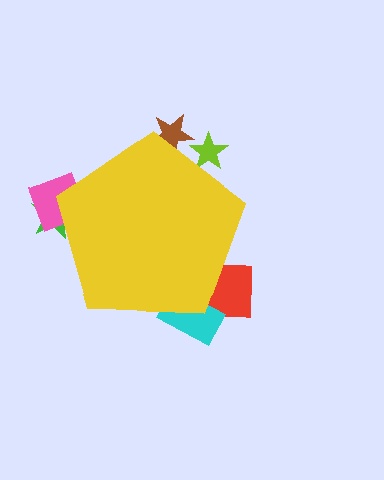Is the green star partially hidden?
Yes, the green star is partially hidden behind the yellow pentagon.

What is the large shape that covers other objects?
A yellow pentagon.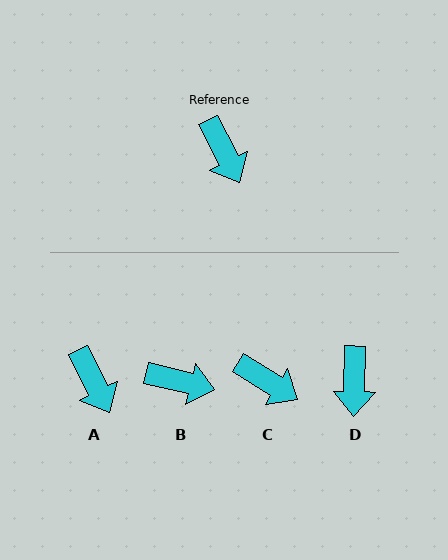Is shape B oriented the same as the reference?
No, it is off by about 50 degrees.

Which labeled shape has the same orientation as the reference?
A.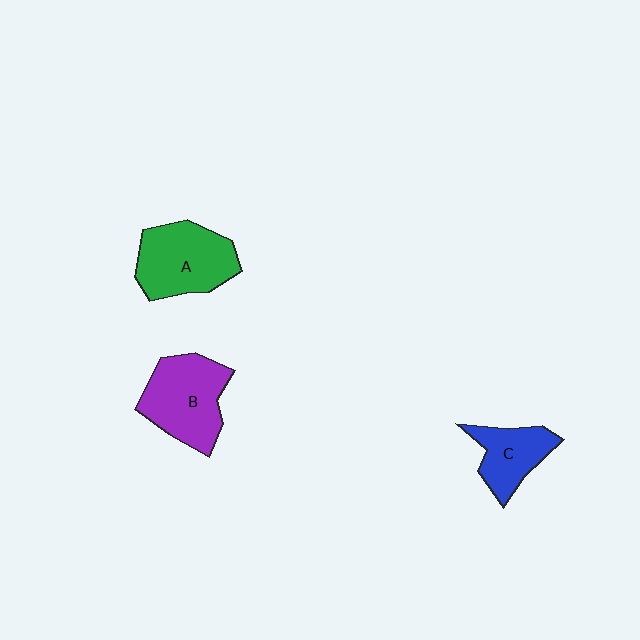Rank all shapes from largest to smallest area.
From largest to smallest: B (purple), A (green), C (blue).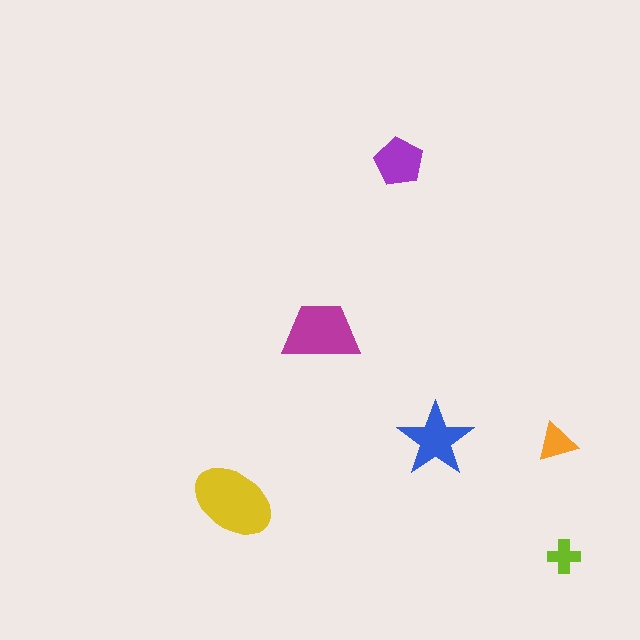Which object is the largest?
The yellow ellipse.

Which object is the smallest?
The lime cross.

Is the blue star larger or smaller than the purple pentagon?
Larger.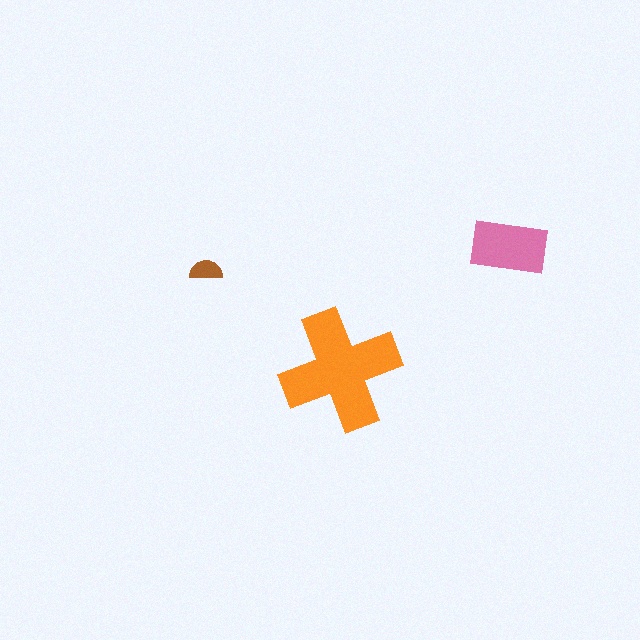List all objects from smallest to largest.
The brown semicircle, the pink rectangle, the orange cross.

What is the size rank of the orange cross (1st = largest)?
1st.